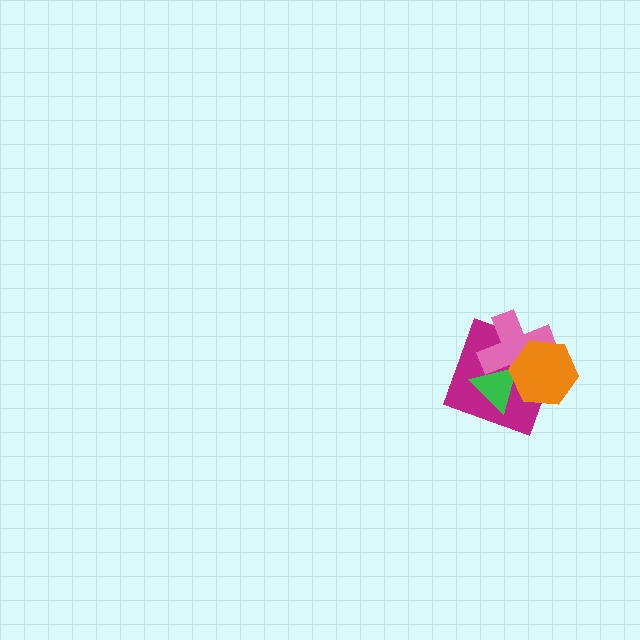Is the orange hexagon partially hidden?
No, no other shape covers it.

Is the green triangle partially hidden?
Yes, it is partially covered by another shape.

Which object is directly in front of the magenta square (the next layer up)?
The green triangle is directly in front of the magenta square.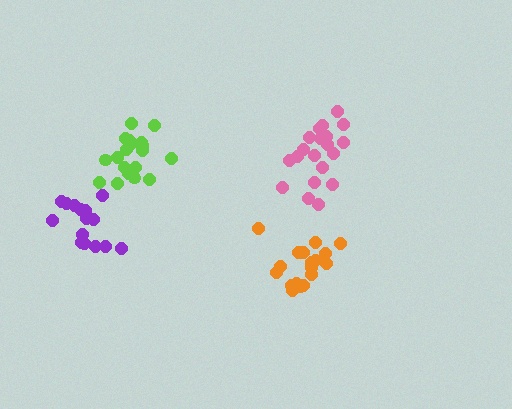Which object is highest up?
The pink cluster is topmost.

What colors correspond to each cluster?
The clusters are colored: pink, purple, orange, lime.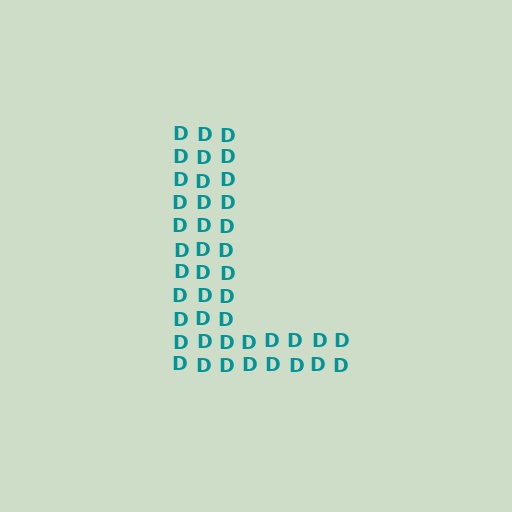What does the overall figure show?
The overall figure shows the letter L.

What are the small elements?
The small elements are letter D's.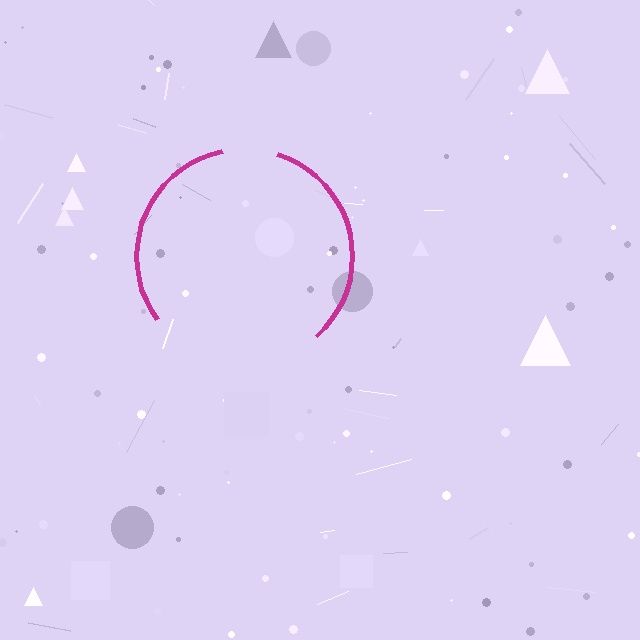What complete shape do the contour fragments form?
The contour fragments form a circle.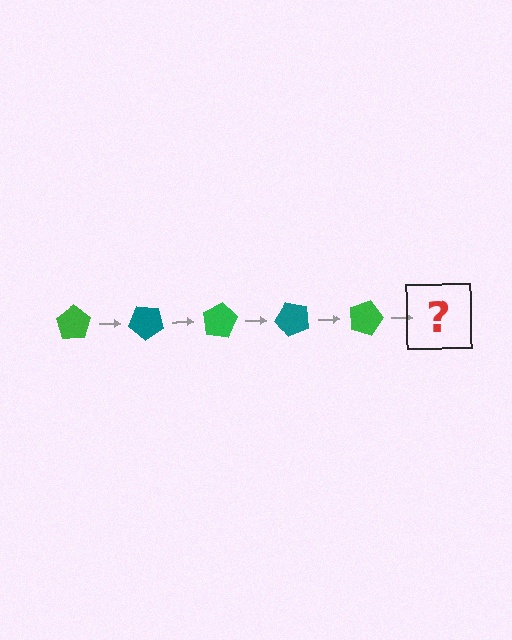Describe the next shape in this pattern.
It should be a teal pentagon, rotated 200 degrees from the start.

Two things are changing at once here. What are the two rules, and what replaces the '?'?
The two rules are that it rotates 40 degrees each step and the color cycles through green and teal. The '?' should be a teal pentagon, rotated 200 degrees from the start.